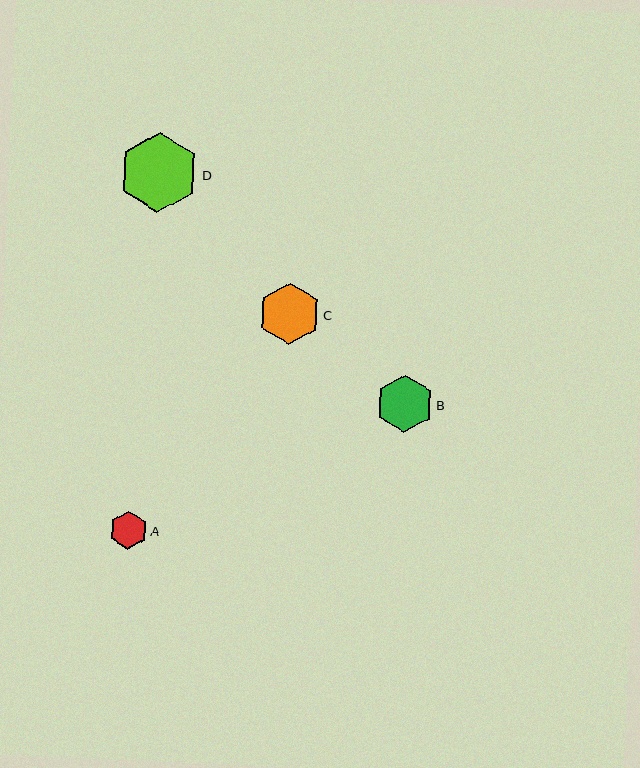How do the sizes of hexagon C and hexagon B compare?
Hexagon C and hexagon B are approximately the same size.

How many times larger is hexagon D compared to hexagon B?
Hexagon D is approximately 1.4 times the size of hexagon B.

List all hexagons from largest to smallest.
From largest to smallest: D, C, B, A.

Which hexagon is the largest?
Hexagon D is the largest with a size of approximately 80 pixels.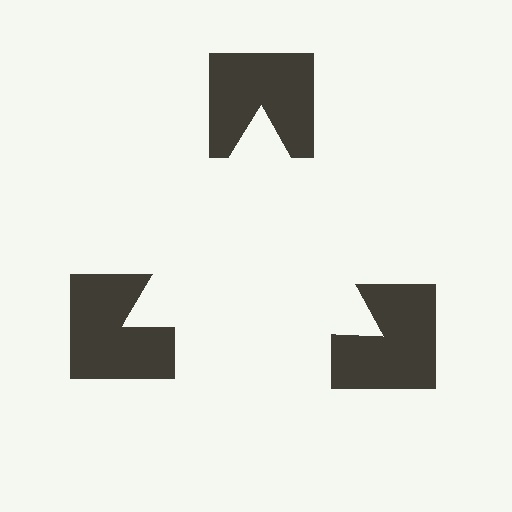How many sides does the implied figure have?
3 sides.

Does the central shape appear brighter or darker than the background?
It typically appears slightly brighter than the background, even though no actual brightness change is drawn.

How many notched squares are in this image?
There are 3 — one at each vertex of the illusory triangle.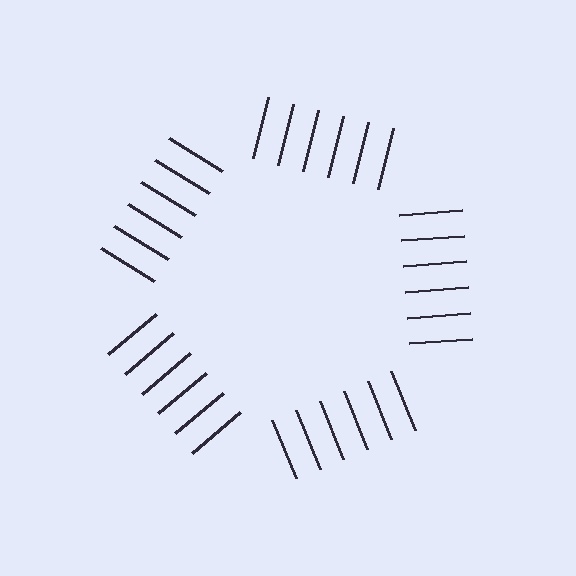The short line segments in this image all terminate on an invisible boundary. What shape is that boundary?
An illusory pentagon — the line segments terminate on its edges but no continuous stroke is drawn.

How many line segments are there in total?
30 — 6 along each of the 5 edges.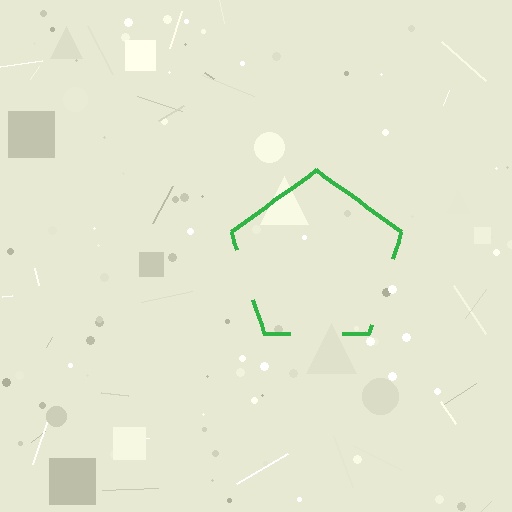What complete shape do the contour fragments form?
The contour fragments form a pentagon.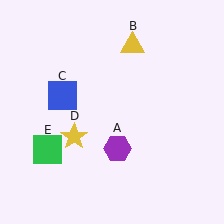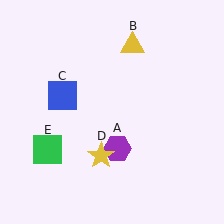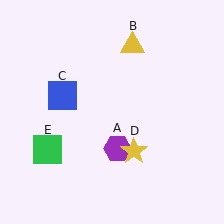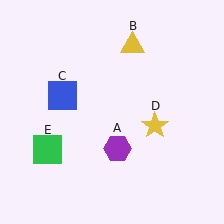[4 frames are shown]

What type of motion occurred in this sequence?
The yellow star (object D) rotated counterclockwise around the center of the scene.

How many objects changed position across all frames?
1 object changed position: yellow star (object D).